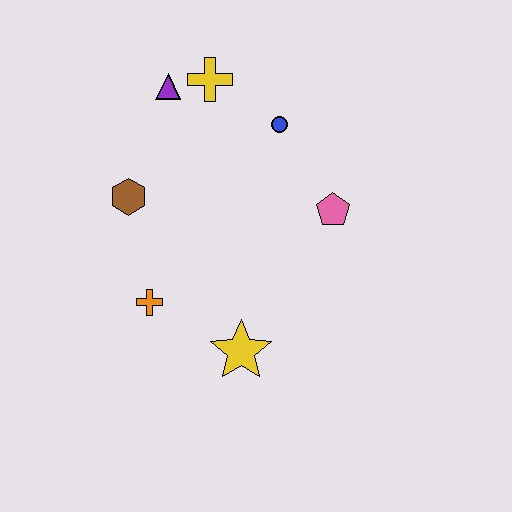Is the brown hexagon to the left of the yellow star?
Yes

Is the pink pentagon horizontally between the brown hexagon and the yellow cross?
No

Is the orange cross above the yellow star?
Yes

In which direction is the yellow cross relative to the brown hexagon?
The yellow cross is above the brown hexagon.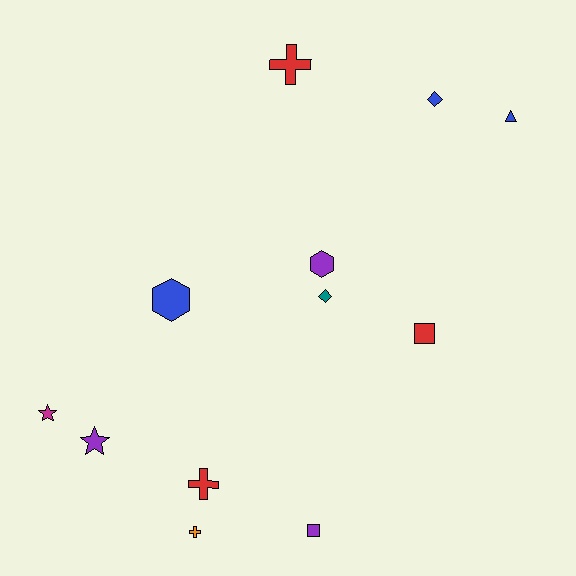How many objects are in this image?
There are 12 objects.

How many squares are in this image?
There are 2 squares.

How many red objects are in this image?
There are 3 red objects.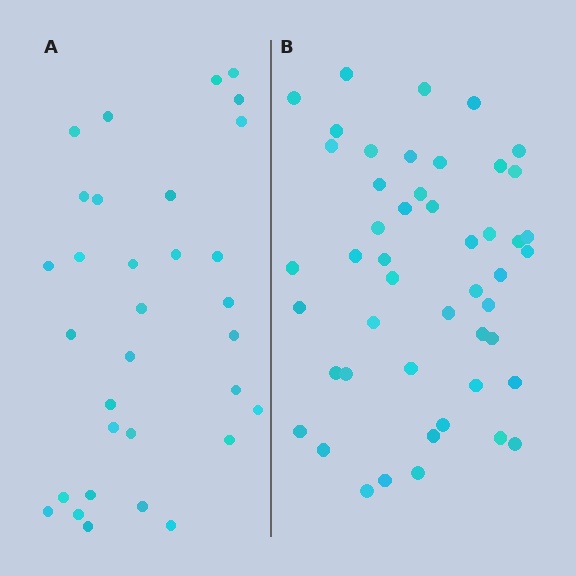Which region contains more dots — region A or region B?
Region B (the right region) has more dots.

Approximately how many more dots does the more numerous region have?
Region B has approximately 15 more dots than region A.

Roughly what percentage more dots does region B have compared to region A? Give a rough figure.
About 50% more.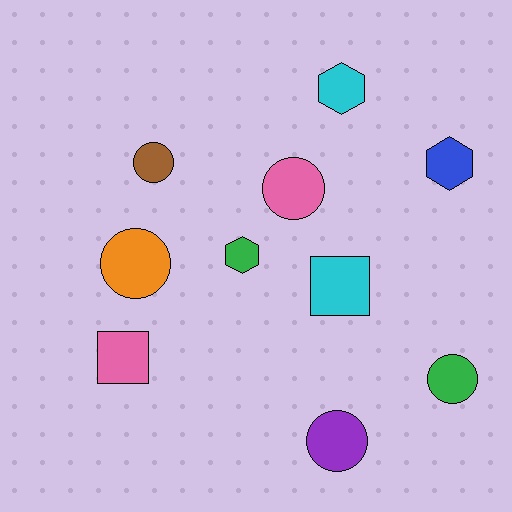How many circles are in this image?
There are 5 circles.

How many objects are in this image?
There are 10 objects.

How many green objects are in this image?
There are 2 green objects.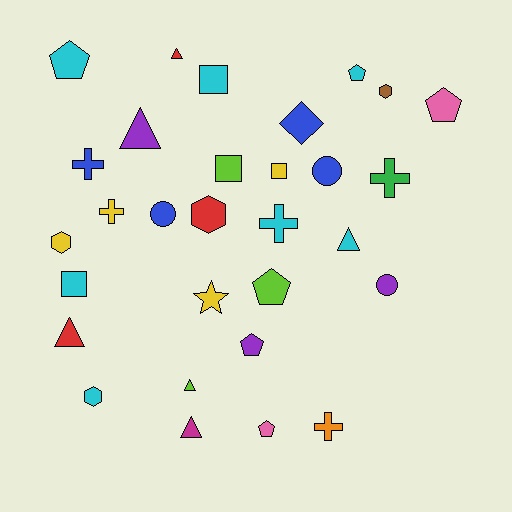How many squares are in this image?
There are 4 squares.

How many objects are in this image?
There are 30 objects.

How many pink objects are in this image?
There are 2 pink objects.